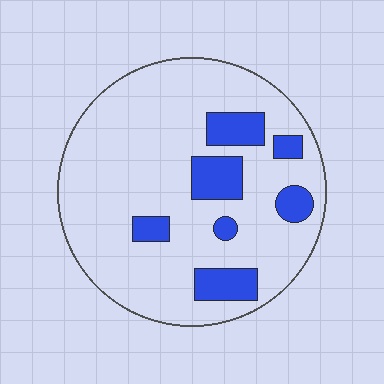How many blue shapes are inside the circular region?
7.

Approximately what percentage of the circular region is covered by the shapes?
Approximately 15%.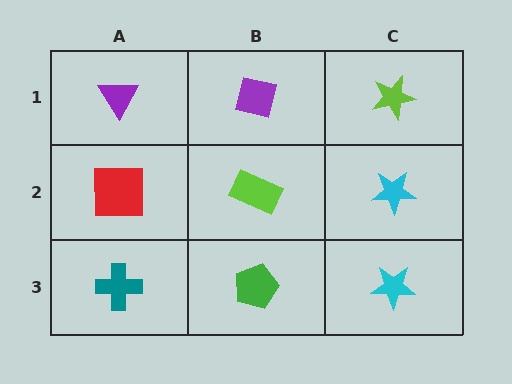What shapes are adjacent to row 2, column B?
A purple square (row 1, column B), a green pentagon (row 3, column B), a red square (row 2, column A), a cyan star (row 2, column C).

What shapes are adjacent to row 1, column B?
A lime rectangle (row 2, column B), a purple triangle (row 1, column A), a lime star (row 1, column C).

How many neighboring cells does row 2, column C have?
3.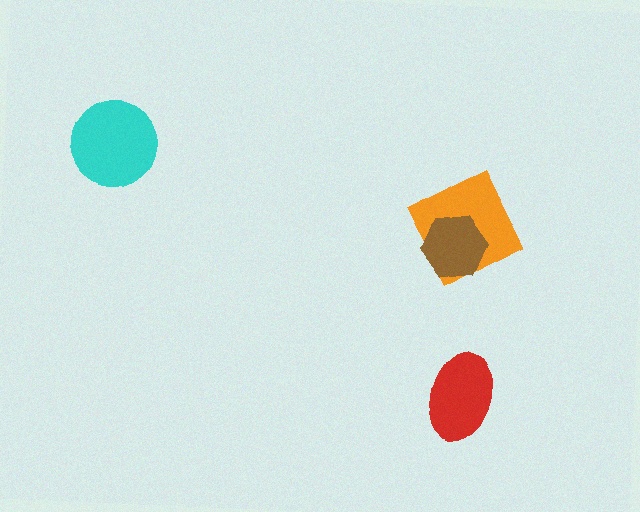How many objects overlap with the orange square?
1 object overlaps with the orange square.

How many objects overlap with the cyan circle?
0 objects overlap with the cyan circle.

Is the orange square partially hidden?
Yes, it is partially covered by another shape.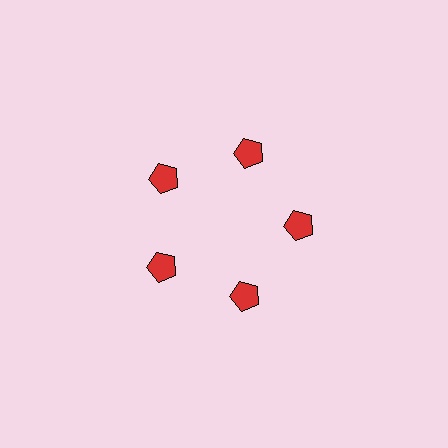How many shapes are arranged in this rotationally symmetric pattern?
There are 5 shapes, arranged in 5 groups of 1.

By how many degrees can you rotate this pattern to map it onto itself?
The pattern maps onto itself every 72 degrees of rotation.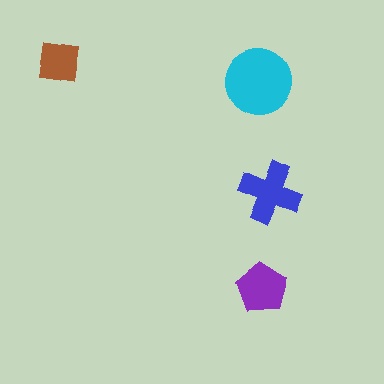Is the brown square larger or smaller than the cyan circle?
Smaller.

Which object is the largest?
The cyan circle.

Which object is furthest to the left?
The brown square is leftmost.